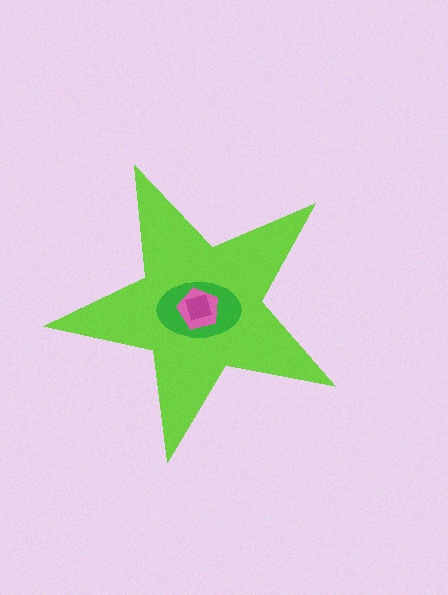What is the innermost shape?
The magenta diamond.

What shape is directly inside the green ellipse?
The pink pentagon.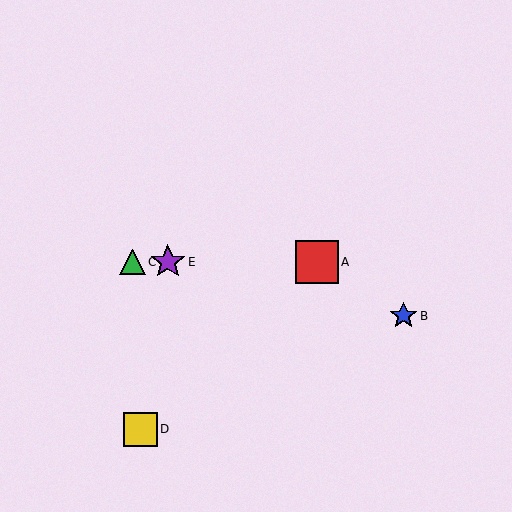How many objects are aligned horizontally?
3 objects (A, C, E) are aligned horizontally.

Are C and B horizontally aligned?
No, C is at y≈262 and B is at y≈316.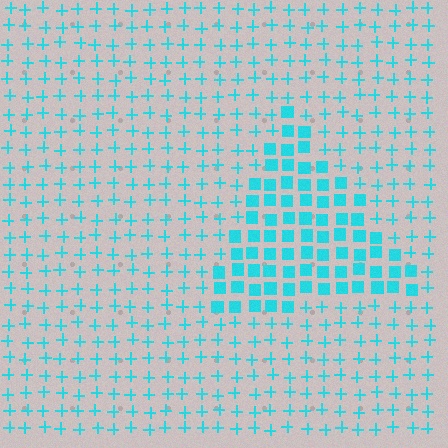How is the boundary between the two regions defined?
The boundary is defined by a change in element shape: squares inside vs. plus signs outside. All elements share the same color and spacing.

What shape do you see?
I see a triangle.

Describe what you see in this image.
The image is filled with small cyan elements arranged in a uniform grid. A triangle-shaped region contains squares, while the surrounding area contains plus signs. The boundary is defined purely by the change in element shape.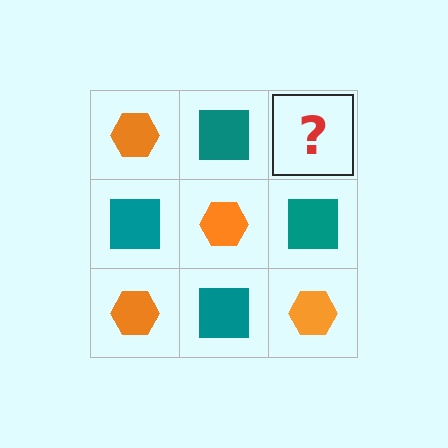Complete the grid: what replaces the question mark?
The question mark should be replaced with an orange hexagon.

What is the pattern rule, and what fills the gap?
The rule is that it alternates orange hexagon and teal square in a checkerboard pattern. The gap should be filled with an orange hexagon.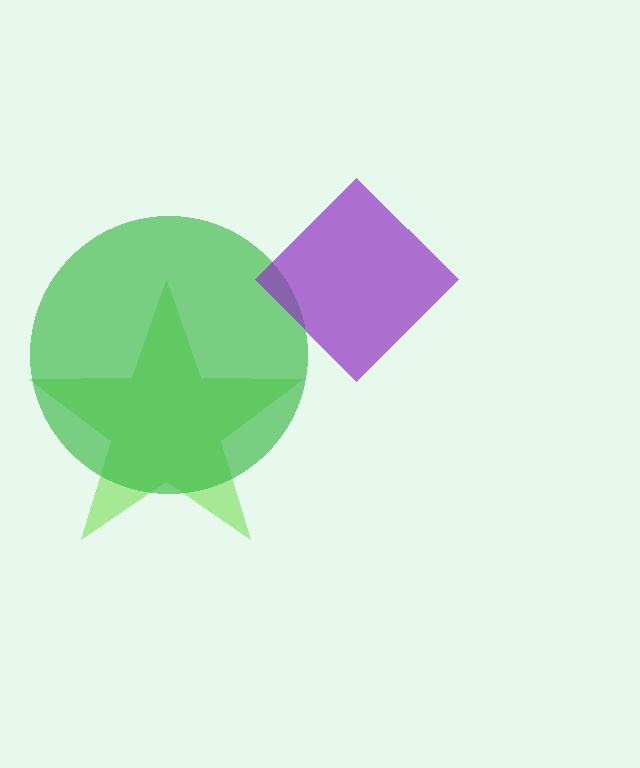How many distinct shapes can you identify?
There are 3 distinct shapes: a lime star, a green circle, a purple diamond.